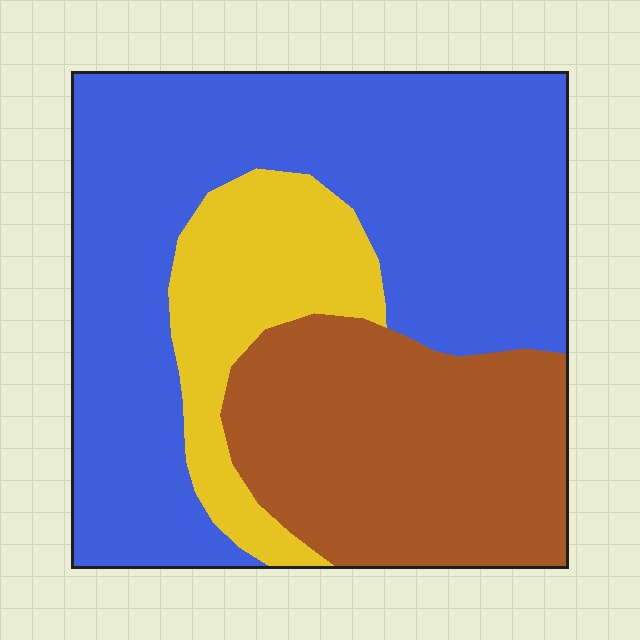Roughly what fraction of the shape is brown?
Brown covers around 30% of the shape.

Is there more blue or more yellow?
Blue.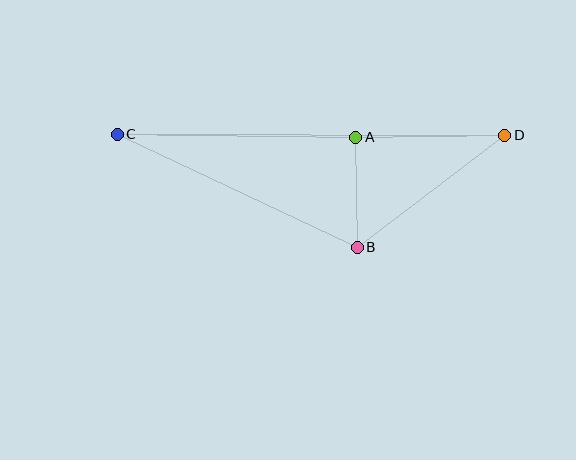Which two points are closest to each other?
Points A and B are closest to each other.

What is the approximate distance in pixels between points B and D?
The distance between B and D is approximately 185 pixels.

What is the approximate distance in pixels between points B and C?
The distance between B and C is approximately 265 pixels.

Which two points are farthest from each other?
Points C and D are farthest from each other.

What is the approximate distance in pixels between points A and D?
The distance between A and D is approximately 149 pixels.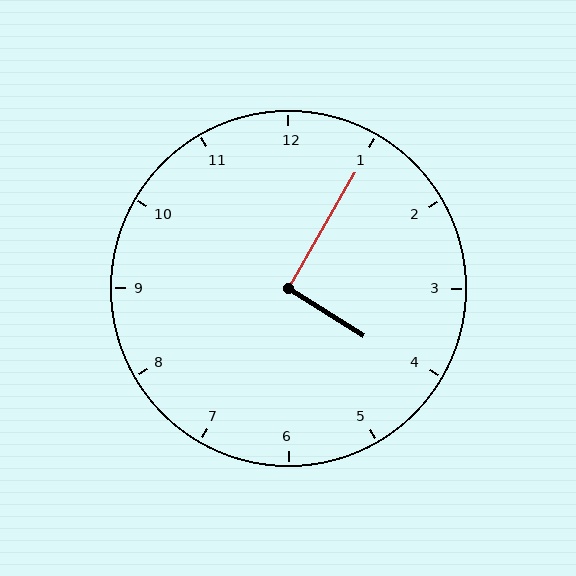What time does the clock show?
4:05.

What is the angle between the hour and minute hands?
Approximately 92 degrees.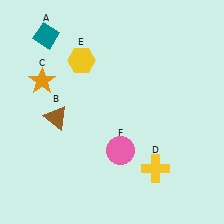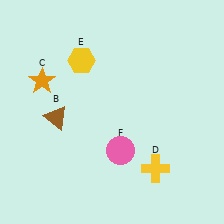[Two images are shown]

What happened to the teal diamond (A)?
The teal diamond (A) was removed in Image 2. It was in the top-left area of Image 1.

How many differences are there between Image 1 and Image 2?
There is 1 difference between the two images.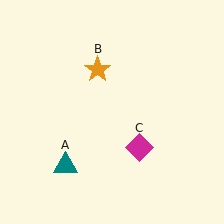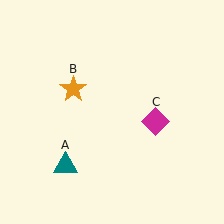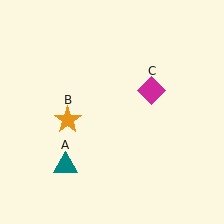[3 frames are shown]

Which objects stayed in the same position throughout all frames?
Teal triangle (object A) remained stationary.